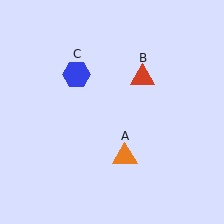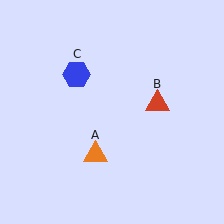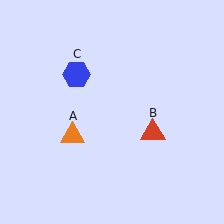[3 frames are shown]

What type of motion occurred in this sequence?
The orange triangle (object A), red triangle (object B) rotated clockwise around the center of the scene.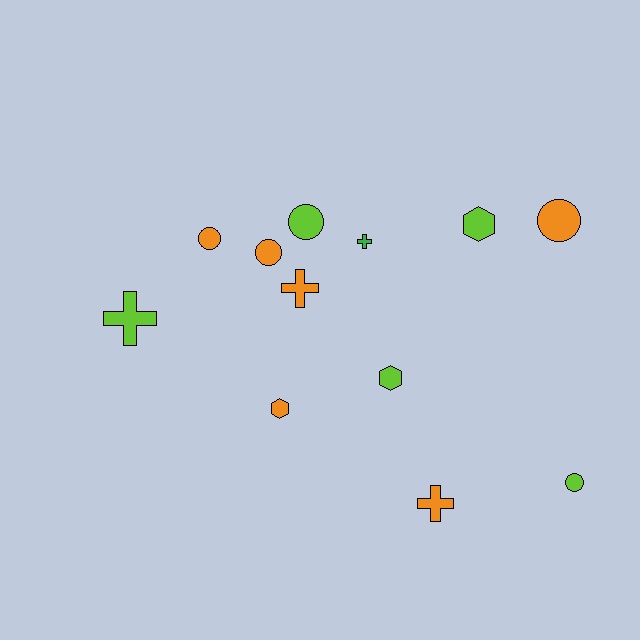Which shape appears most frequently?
Circle, with 5 objects.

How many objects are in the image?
There are 12 objects.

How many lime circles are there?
There are 2 lime circles.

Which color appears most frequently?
Orange, with 6 objects.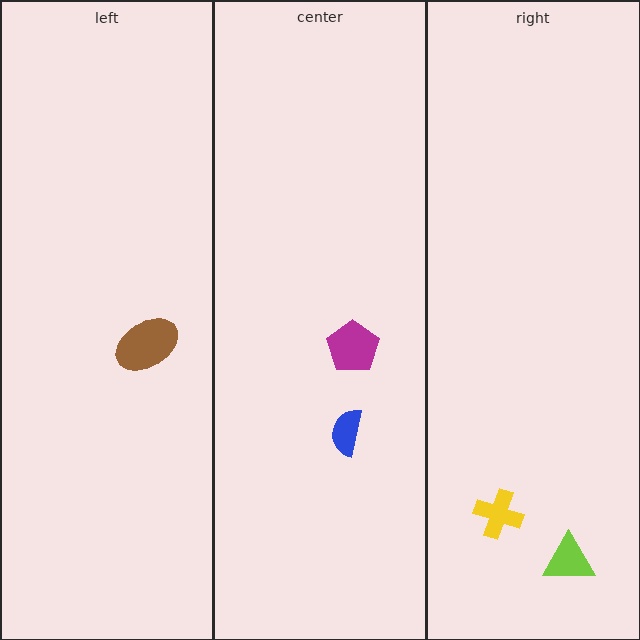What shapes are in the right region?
The yellow cross, the lime triangle.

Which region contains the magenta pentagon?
The center region.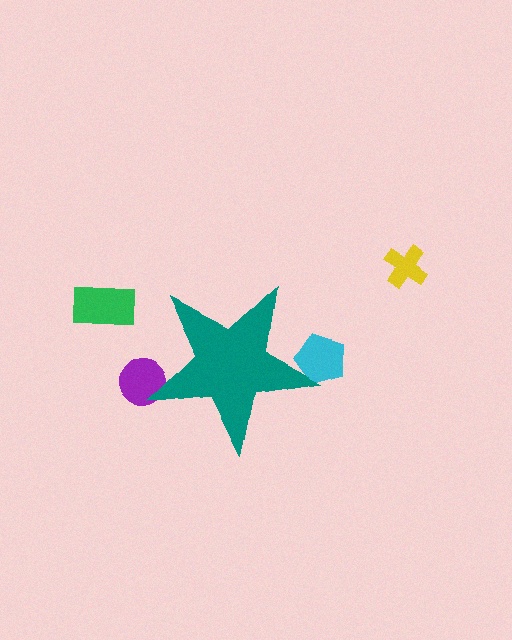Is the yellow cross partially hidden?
No, the yellow cross is fully visible.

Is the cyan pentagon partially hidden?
Yes, the cyan pentagon is partially hidden behind the teal star.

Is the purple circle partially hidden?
Yes, the purple circle is partially hidden behind the teal star.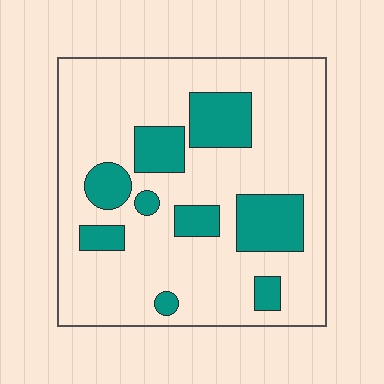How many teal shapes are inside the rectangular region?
9.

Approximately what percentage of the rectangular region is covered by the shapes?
Approximately 20%.